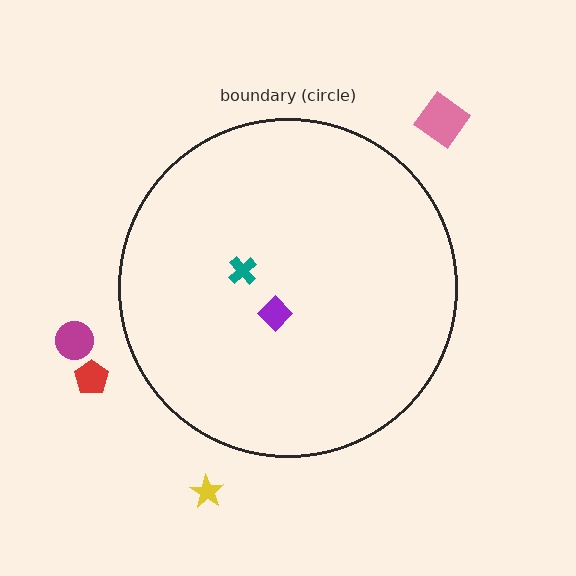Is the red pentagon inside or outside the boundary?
Outside.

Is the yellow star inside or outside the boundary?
Outside.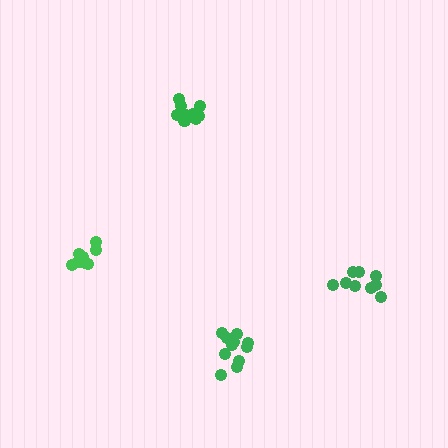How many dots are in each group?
Group 1: 9 dots, Group 2: 9 dots, Group 3: 12 dots, Group 4: 10 dots (40 total).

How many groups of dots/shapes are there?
There are 4 groups.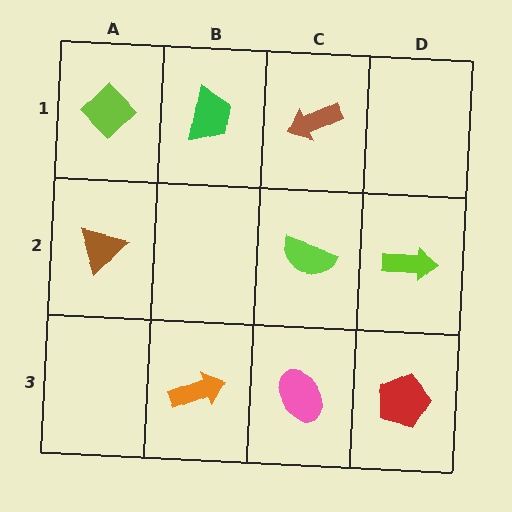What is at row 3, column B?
An orange arrow.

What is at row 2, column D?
A lime arrow.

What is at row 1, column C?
A brown arrow.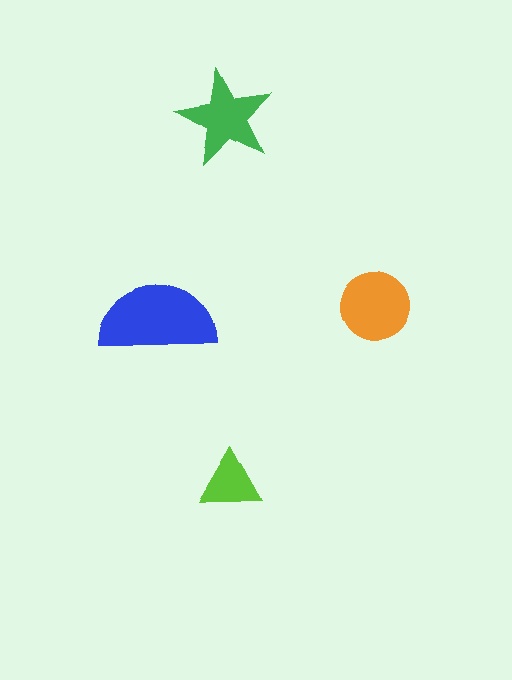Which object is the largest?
The blue semicircle.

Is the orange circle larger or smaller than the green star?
Larger.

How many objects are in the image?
There are 4 objects in the image.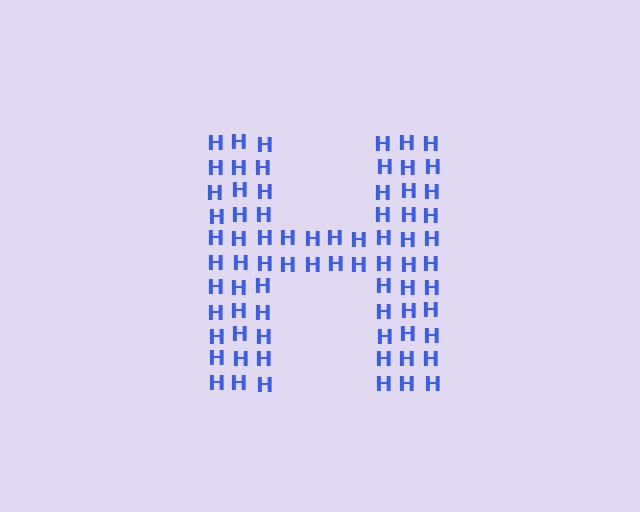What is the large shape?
The large shape is the letter H.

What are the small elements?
The small elements are letter H's.